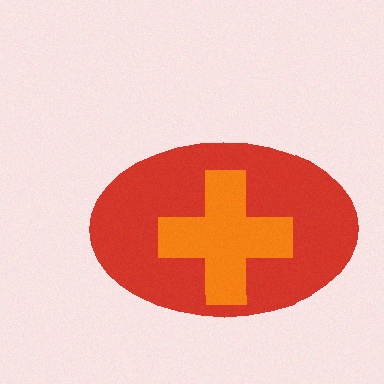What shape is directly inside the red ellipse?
The orange cross.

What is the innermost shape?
The orange cross.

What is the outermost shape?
The red ellipse.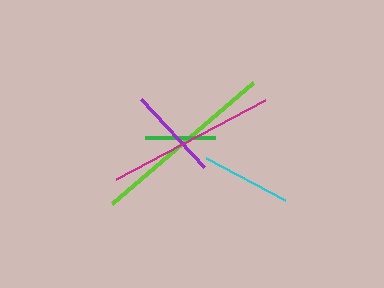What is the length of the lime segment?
The lime segment is approximately 186 pixels long.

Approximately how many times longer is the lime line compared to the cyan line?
The lime line is approximately 2.1 times the length of the cyan line.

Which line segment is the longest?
The lime line is the longest at approximately 186 pixels.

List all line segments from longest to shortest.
From longest to shortest: lime, magenta, purple, cyan, green.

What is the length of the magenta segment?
The magenta segment is approximately 168 pixels long.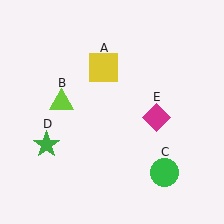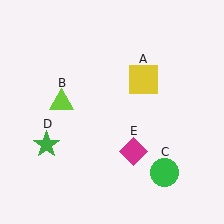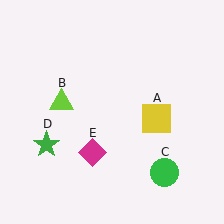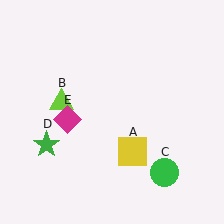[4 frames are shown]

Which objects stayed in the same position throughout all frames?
Lime triangle (object B) and green circle (object C) and green star (object D) remained stationary.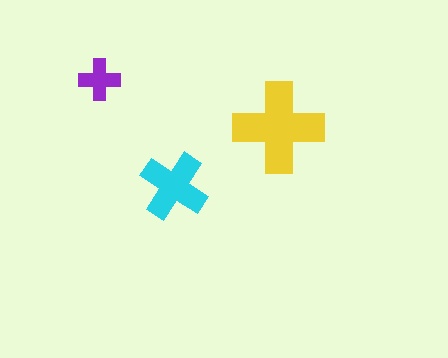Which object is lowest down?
The cyan cross is bottommost.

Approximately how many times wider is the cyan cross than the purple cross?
About 1.5 times wider.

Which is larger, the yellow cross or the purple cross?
The yellow one.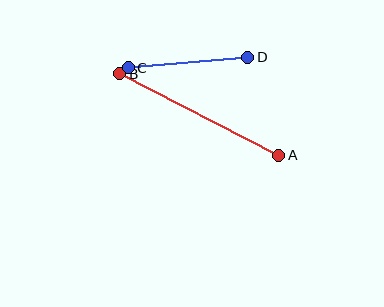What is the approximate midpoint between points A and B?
The midpoint is at approximately (199, 115) pixels.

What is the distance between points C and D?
The distance is approximately 120 pixels.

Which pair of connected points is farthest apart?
Points A and B are farthest apart.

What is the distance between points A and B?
The distance is approximately 179 pixels.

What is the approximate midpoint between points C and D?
The midpoint is at approximately (188, 62) pixels.